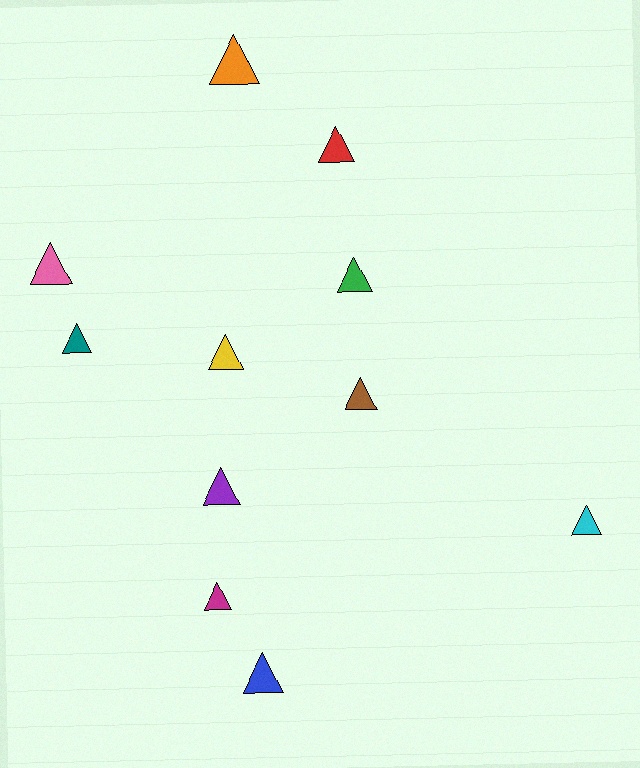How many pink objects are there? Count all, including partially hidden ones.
There is 1 pink object.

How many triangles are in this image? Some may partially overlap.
There are 11 triangles.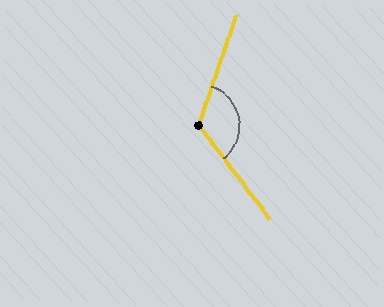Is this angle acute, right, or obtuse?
It is obtuse.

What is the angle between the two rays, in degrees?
Approximately 124 degrees.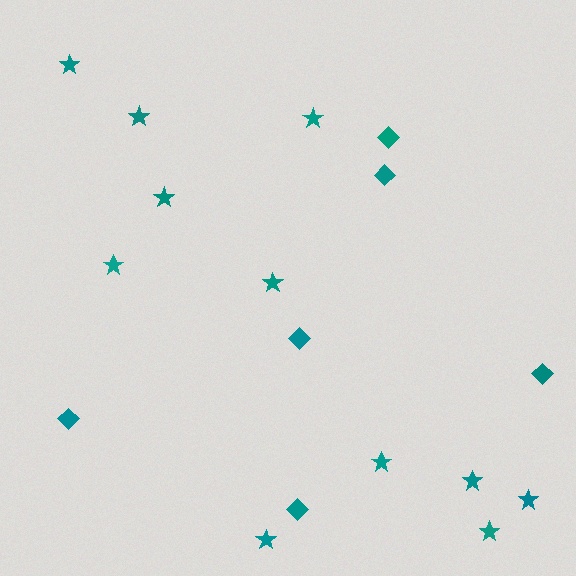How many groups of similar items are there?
There are 2 groups: one group of stars (11) and one group of diamonds (6).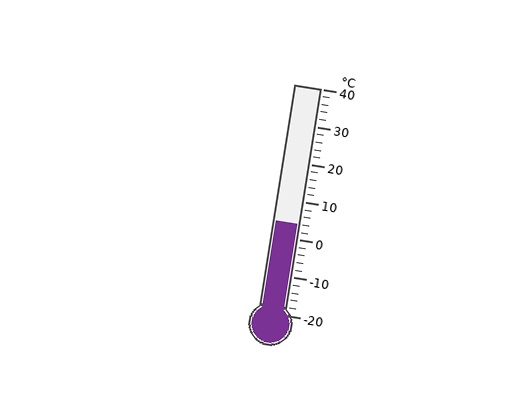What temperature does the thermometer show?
The thermometer shows approximately 4°C.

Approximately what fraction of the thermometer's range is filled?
The thermometer is filled to approximately 40% of its range.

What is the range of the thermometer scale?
The thermometer scale ranges from -20°C to 40°C.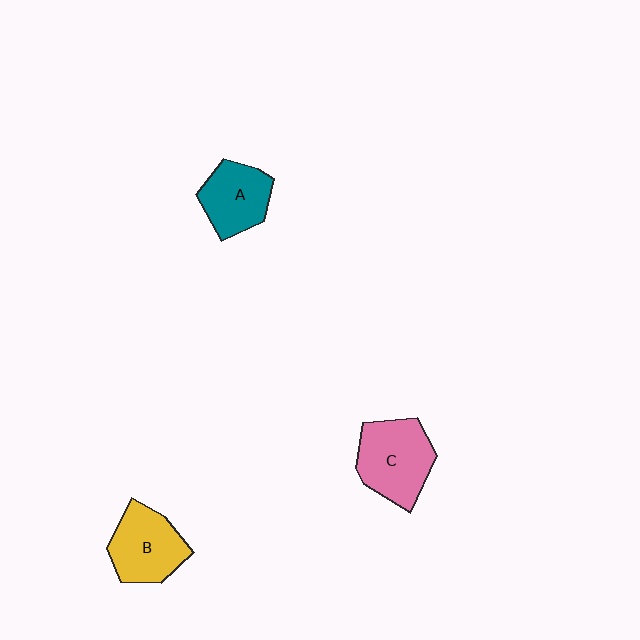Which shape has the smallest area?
Shape A (teal).